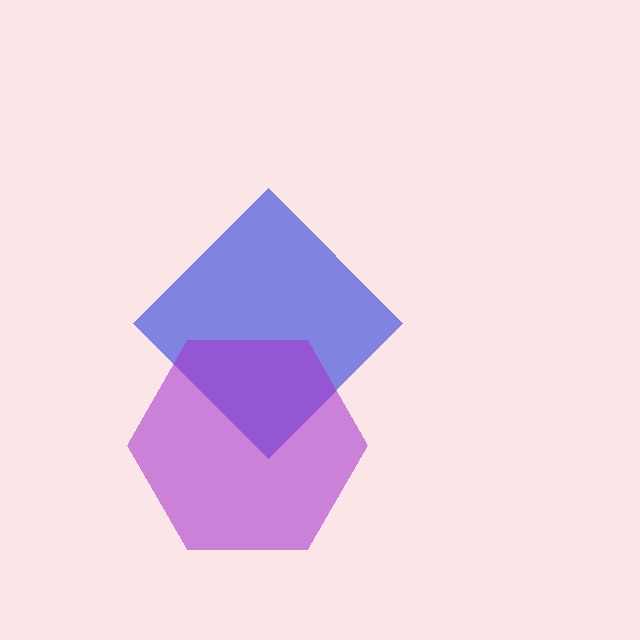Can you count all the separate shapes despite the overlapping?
Yes, there are 2 separate shapes.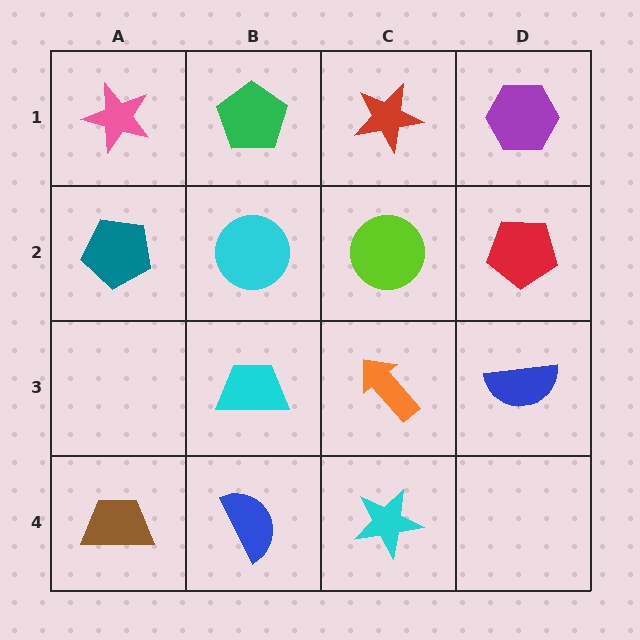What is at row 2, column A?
A teal pentagon.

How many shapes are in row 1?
4 shapes.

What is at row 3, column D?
A blue semicircle.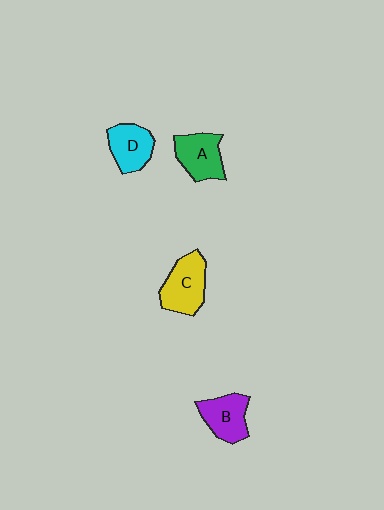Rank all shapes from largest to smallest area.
From largest to smallest: C (yellow), A (green), B (purple), D (cyan).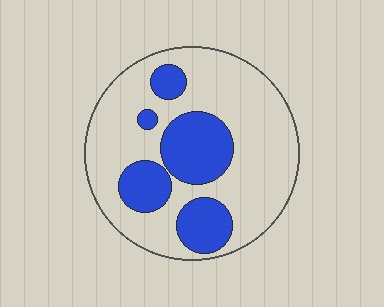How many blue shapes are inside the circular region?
5.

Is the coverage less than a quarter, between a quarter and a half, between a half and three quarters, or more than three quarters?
Between a quarter and a half.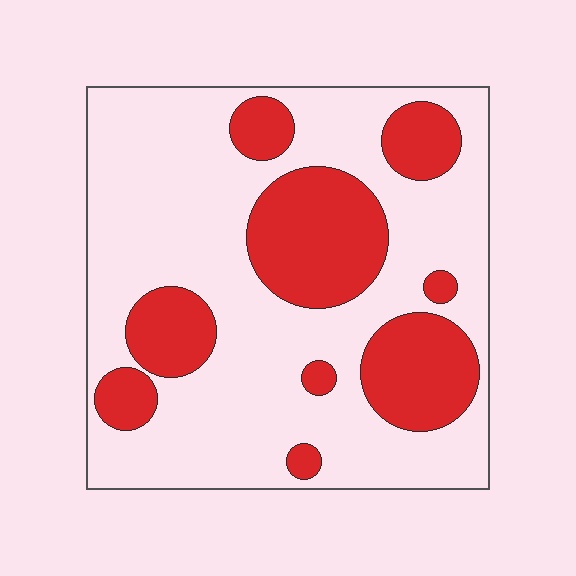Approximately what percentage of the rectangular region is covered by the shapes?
Approximately 30%.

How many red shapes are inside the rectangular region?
9.